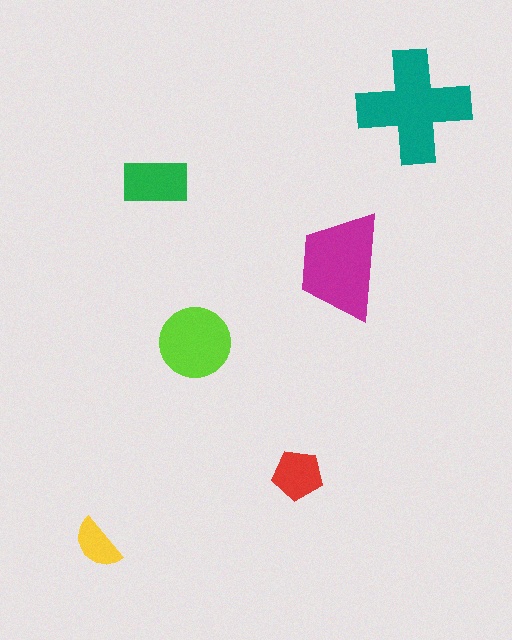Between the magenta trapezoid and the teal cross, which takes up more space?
The teal cross.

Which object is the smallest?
The yellow semicircle.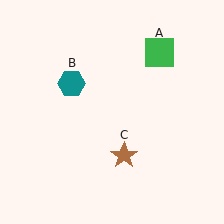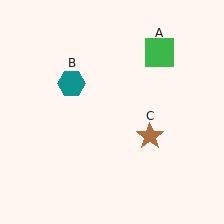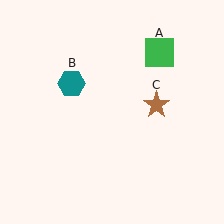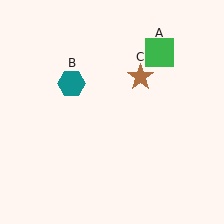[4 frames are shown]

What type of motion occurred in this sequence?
The brown star (object C) rotated counterclockwise around the center of the scene.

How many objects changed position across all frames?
1 object changed position: brown star (object C).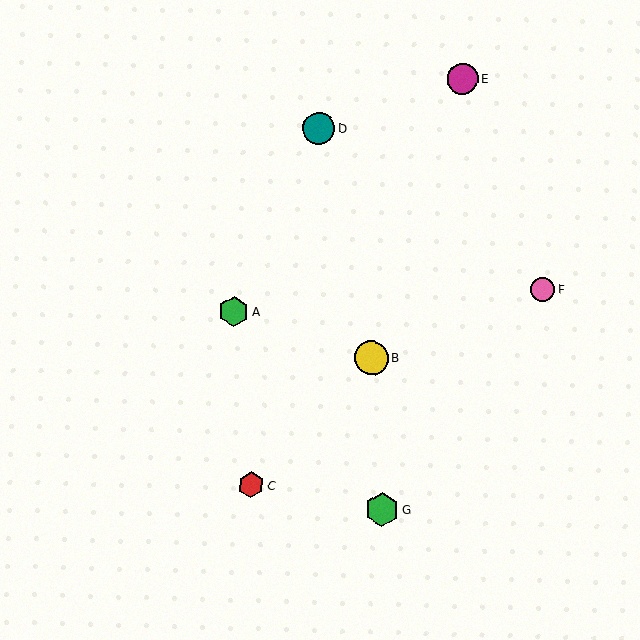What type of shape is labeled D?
Shape D is a teal circle.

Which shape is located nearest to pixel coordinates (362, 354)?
The yellow circle (labeled B) at (371, 358) is nearest to that location.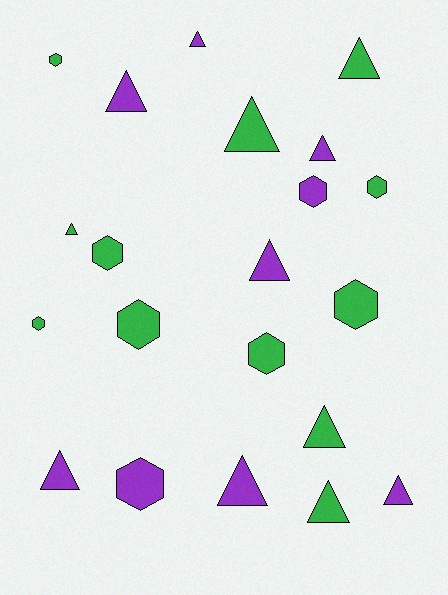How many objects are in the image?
There are 21 objects.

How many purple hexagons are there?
There are 2 purple hexagons.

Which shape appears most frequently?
Triangle, with 12 objects.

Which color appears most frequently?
Green, with 12 objects.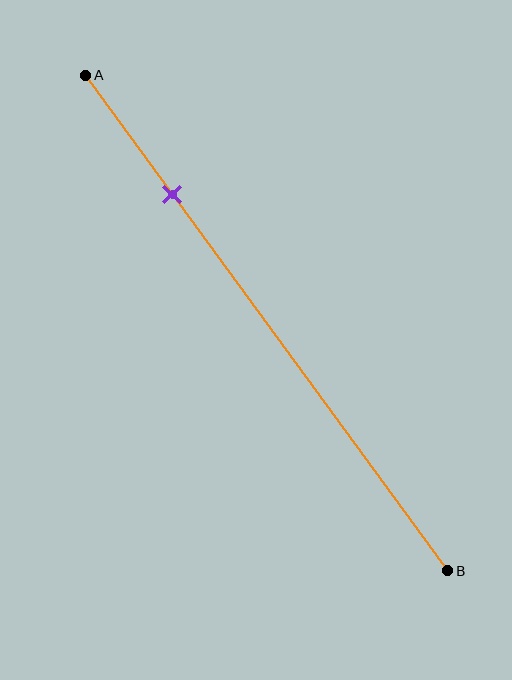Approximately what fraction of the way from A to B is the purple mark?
The purple mark is approximately 25% of the way from A to B.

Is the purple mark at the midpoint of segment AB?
No, the mark is at about 25% from A, not at the 50% midpoint.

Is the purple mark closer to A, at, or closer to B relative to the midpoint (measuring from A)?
The purple mark is closer to point A than the midpoint of segment AB.